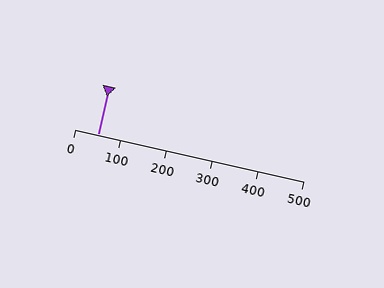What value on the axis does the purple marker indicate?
The marker indicates approximately 50.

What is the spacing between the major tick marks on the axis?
The major ticks are spaced 100 apart.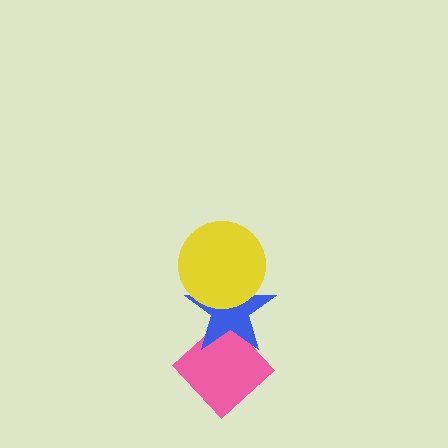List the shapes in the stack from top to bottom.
From top to bottom: the yellow circle, the blue star, the pink diamond.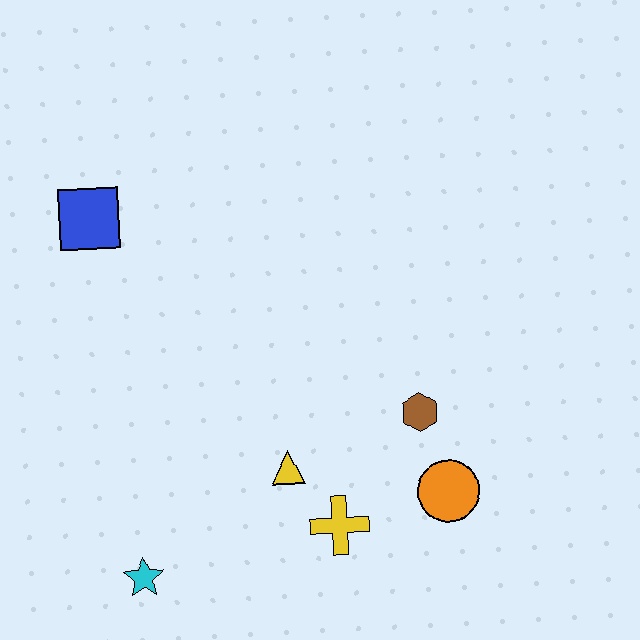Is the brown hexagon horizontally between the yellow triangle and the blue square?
No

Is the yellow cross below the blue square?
Yes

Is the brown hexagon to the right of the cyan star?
Yes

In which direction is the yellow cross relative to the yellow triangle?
The yellow cross is below the yellow triangle.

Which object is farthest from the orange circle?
The blue square is farthest from the orange circle.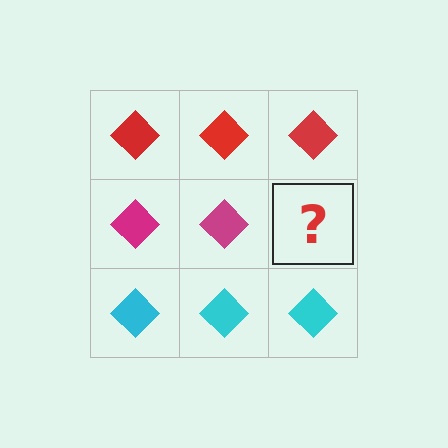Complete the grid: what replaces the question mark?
The question mark should be replaced with a magenta diamond.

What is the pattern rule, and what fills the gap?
The rule is that each row has a consistent color. The gap should be filled with a magenta diamond.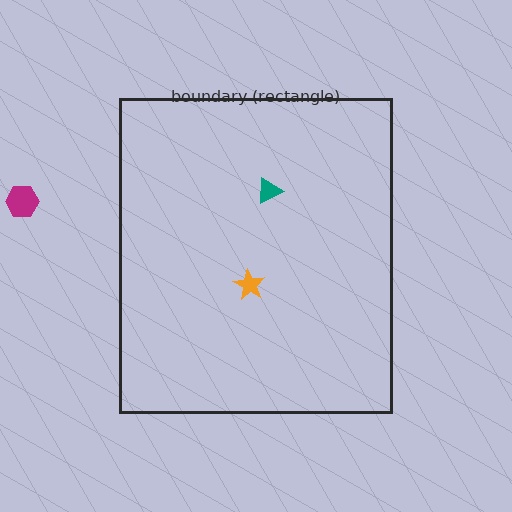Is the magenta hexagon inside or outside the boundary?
Outside.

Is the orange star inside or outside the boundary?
Inside.